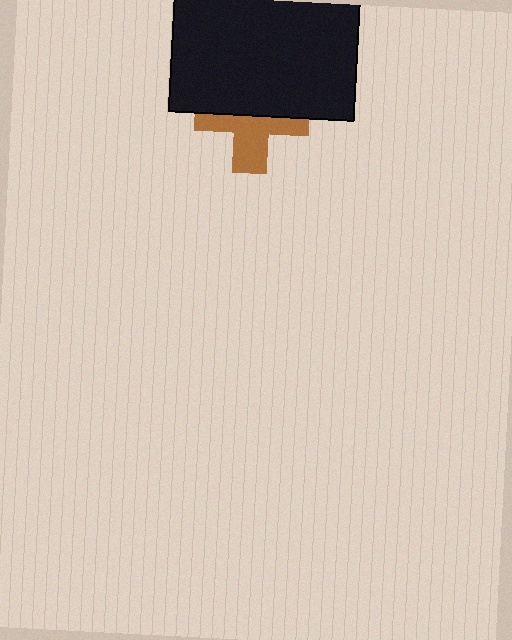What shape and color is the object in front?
The object in front is a black rectangle.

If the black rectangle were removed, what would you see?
You would see the complete brown cross.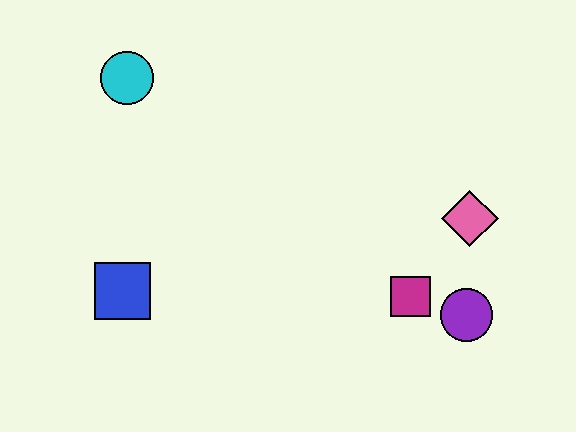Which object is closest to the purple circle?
The magenta square is closest to the purple circle.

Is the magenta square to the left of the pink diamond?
Yes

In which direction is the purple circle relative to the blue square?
The purple circle is to the right of the blue square.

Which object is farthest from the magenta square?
The cyan circle is farthest from the magenta square.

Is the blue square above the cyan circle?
No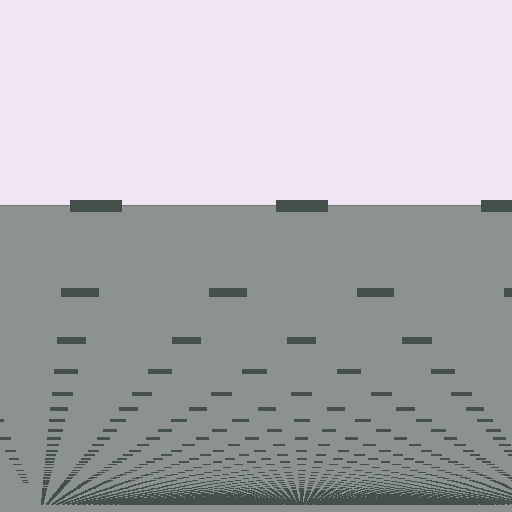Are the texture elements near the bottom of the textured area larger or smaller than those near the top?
Smaller. The gradient is inverted — elements near the bottom are smaller and denser.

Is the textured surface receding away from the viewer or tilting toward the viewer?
The surface appears to tilt toward the viewer. Texture elements get larger and sparser toward the top.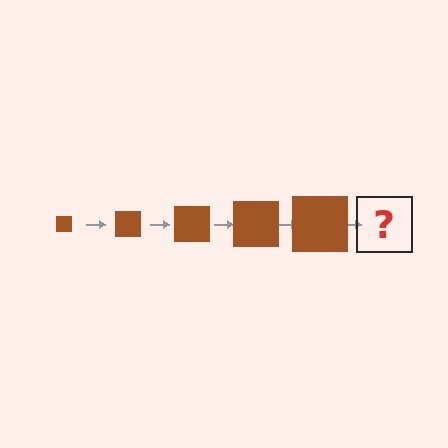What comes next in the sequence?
The next element should be a brown square, larger than the previous one.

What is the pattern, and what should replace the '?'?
The pattern is that the square gets progressively larger each step. The '?' should be a brown square, larger than the previous one.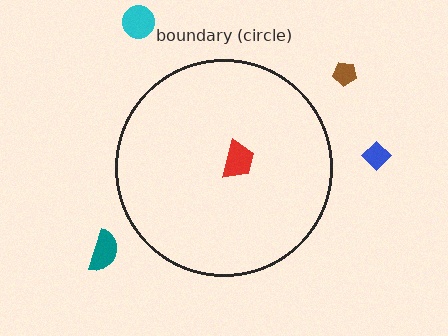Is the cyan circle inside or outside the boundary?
Outside.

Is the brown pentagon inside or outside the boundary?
Outside.